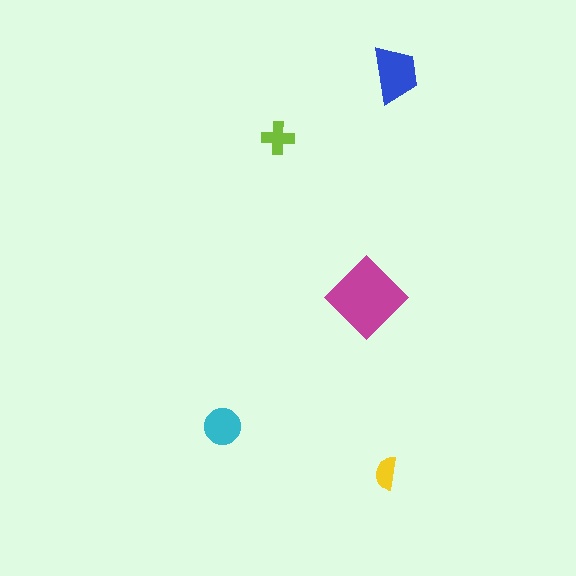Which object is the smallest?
The yellow semicircle.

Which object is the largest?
The magenta diamond.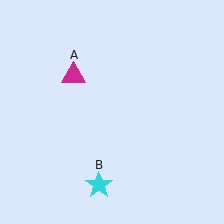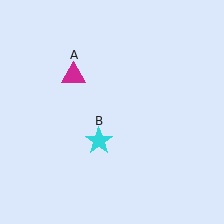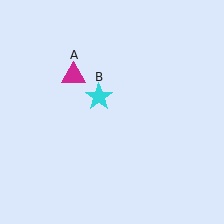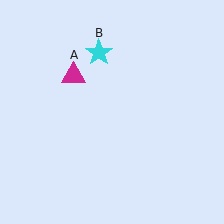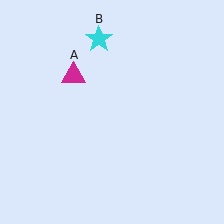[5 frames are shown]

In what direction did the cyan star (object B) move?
The cyan star (object B) moved up.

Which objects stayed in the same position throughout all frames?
Magenta triangle (object A) remained stationary.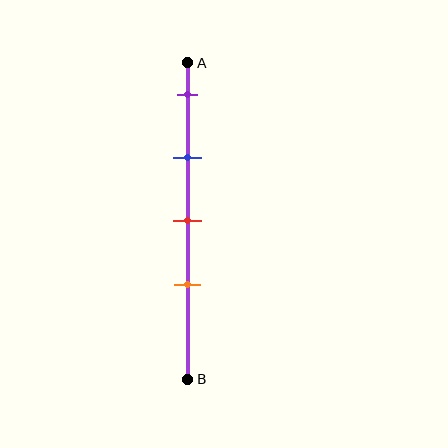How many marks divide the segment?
There are 4 marks dividing the segment.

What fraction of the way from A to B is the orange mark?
The orange mark is approximately 70% (0.7) of the way from A to B.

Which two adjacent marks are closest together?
The red and orange marks are the closest adjacent pair.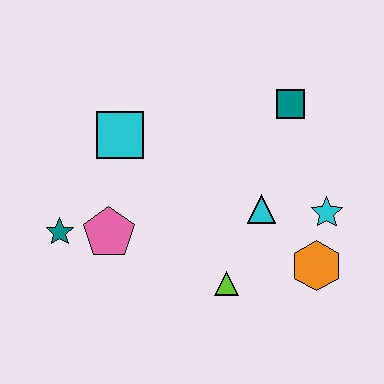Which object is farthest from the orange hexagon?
The teal star is farthest from the orange hexagon.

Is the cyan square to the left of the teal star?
No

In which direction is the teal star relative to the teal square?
The teal star is to the left of the teal square.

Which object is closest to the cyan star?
The orange hexagon is closest to the cyan star.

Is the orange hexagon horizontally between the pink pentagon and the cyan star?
Yes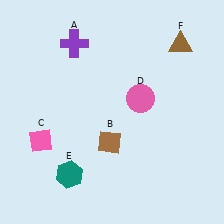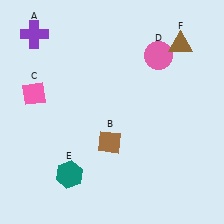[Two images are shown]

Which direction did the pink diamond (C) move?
The pink diamond (C) moved up.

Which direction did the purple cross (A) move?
The purple cross (A) moved left.